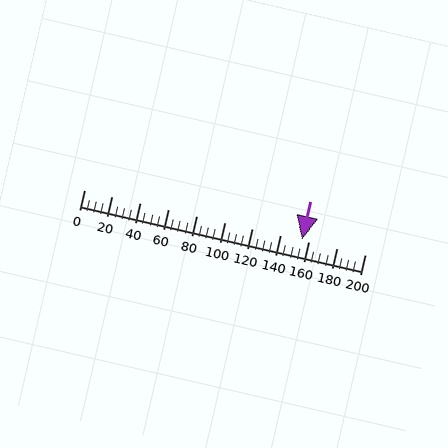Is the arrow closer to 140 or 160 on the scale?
The arrow is closer to 160.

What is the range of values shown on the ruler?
The ruler shows values from 0 to 200.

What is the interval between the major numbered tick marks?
The major tick marks are spaced 20 units apart.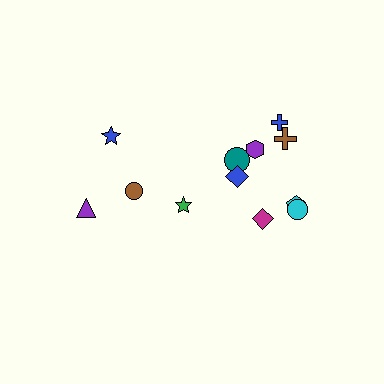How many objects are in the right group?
There are 8 objects.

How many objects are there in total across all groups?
There are 12 objects.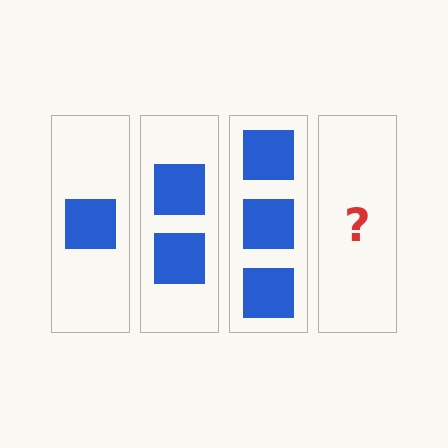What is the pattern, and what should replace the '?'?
The pattern is that each step adds one more square. The '?' should be 4 squares.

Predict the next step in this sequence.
The next step is 4 squares.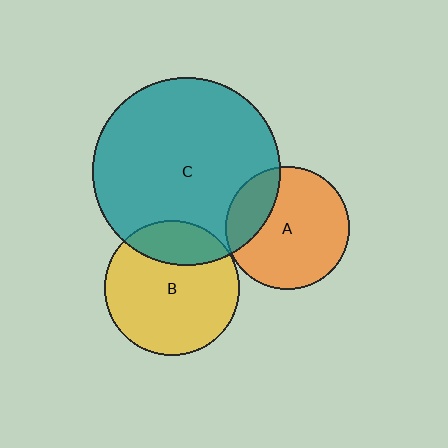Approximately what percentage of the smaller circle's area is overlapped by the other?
Approximately 25%.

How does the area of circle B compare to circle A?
Approximately 1.2 times.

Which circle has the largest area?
Circle C (teal).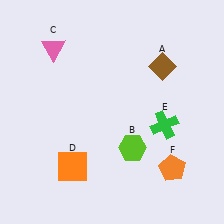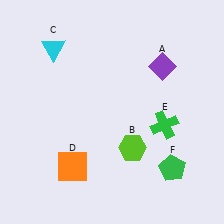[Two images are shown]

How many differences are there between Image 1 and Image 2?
There are 3 differences between the two images.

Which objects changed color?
A changed from brown to purple. C changed from pink to cyan. F changed from orange to green.